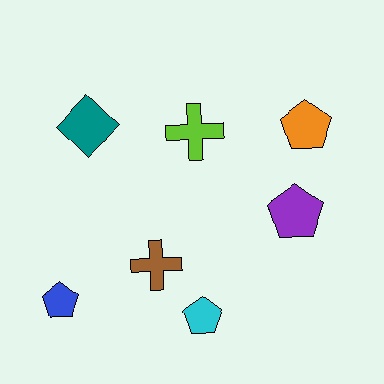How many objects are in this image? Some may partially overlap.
There are 7 objects.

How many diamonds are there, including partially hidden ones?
There is 1 diamond.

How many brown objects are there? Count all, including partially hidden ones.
There is 1 brown object.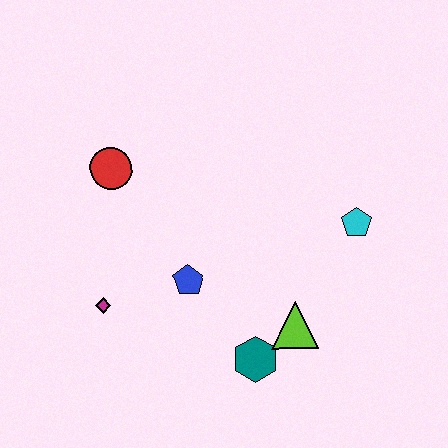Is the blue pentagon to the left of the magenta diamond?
No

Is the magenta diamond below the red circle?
Yes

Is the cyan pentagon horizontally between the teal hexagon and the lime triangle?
No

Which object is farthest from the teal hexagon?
The red circle is farthest from the teal hexagon.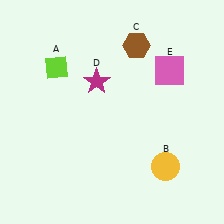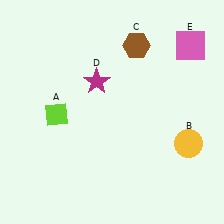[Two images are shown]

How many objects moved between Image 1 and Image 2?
3 objects moved between the two images.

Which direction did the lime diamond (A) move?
The lime diamond (A) moved down.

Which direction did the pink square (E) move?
The pink square (E) moved up.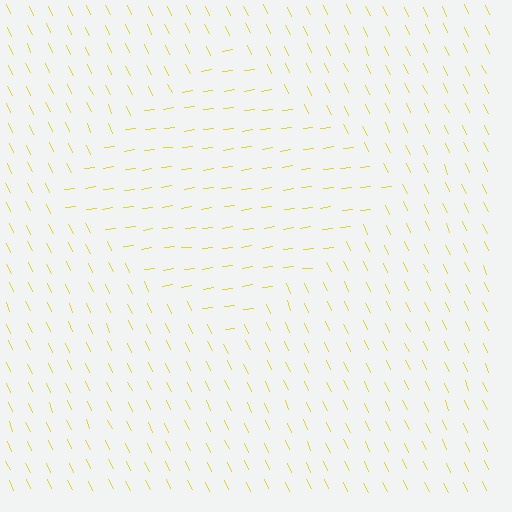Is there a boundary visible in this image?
Yes, there is a texture boundary formed by a change in line orientation.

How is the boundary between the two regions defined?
The boundary is defined purely by a change in line orientation (approximately 73 degrees difference). All lines are the same color and thickness.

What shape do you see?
I see a diamond.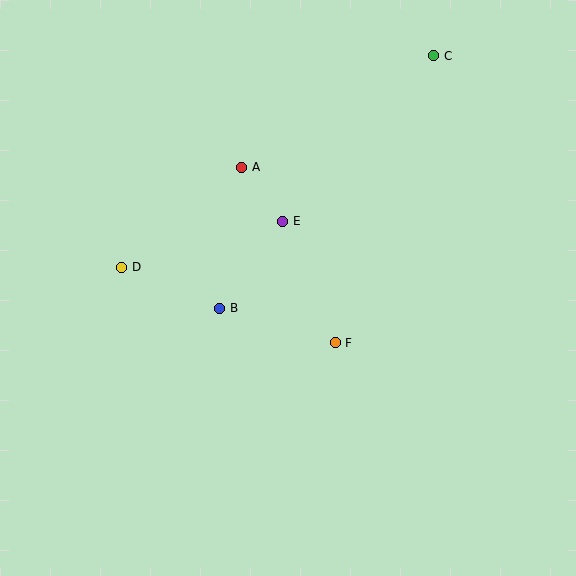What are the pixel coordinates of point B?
Point B is at (220, 308).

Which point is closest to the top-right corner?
Point C is closest to the top-right corner.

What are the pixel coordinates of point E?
Point E is at (283, 221).